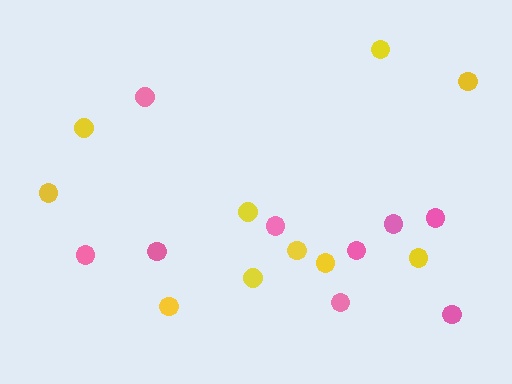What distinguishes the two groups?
There are 2 groups: one group of pink circles (9) and one group of yellow circles (10).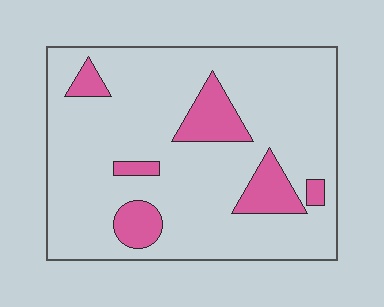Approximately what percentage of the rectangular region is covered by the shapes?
Approximately 15%.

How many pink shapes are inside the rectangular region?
6.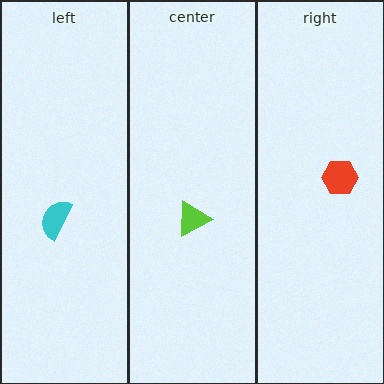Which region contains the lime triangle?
The center region.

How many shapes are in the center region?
1.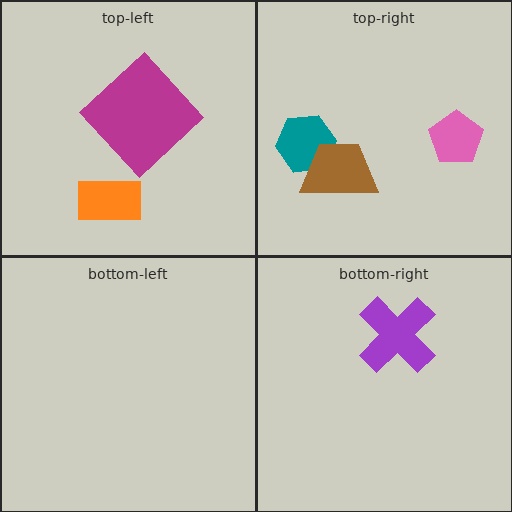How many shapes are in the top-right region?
3.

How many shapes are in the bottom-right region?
1.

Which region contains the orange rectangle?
The top-left region.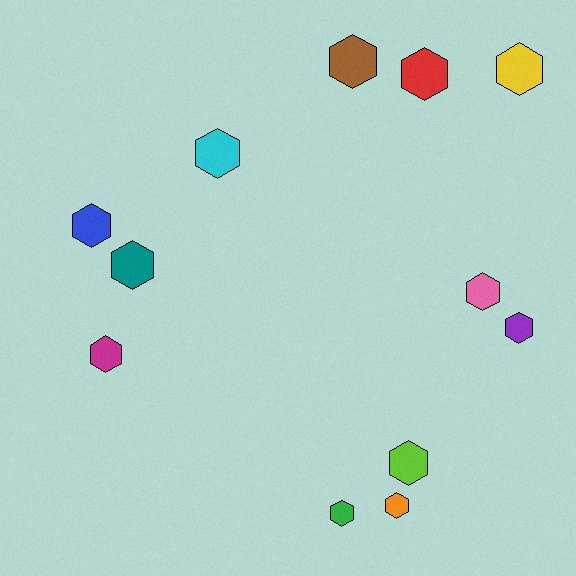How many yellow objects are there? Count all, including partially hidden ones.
There is 1 yellow object.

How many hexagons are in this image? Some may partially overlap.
There are 12 hexagons.